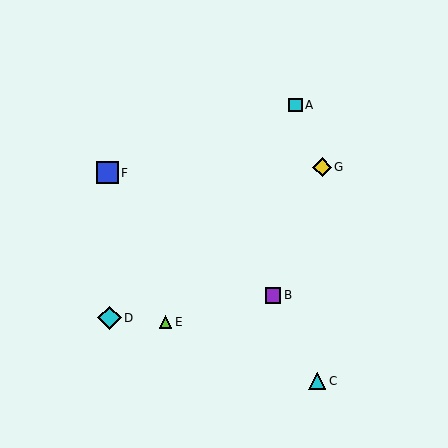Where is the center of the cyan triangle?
The center of the cyan triangle is at (317, 381).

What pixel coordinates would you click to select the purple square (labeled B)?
Click at (273, 295) to select the purple square B.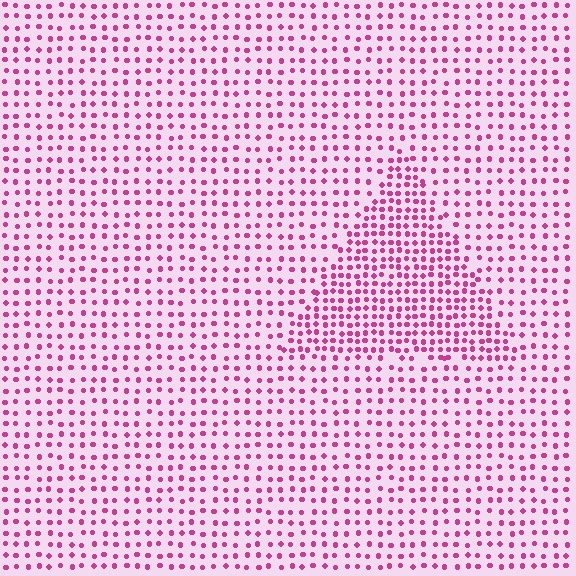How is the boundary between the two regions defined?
The boundary is defined by a change in element density (approximately 1.8x ratio). All elements are the same color, size, and shape.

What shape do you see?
I see a triangle.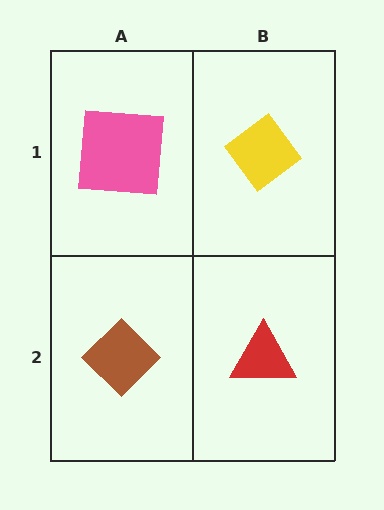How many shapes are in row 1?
2 shapes.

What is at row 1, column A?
A pink square.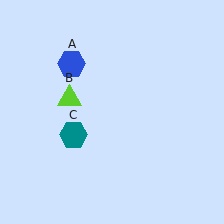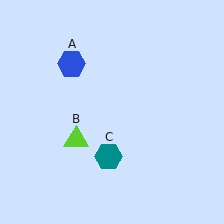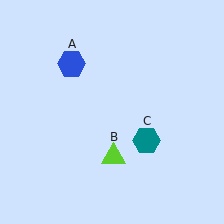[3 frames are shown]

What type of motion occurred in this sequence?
The lime triangle (object B), teal hexagon (object C) rotated counterclockwise around the center of the scene.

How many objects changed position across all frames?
2 objects changed position: lime triangle (object B), teal hexagon (object C).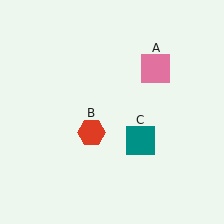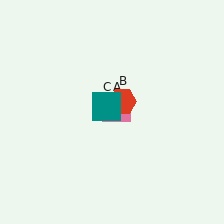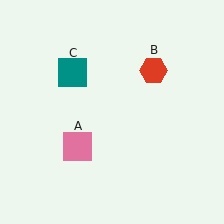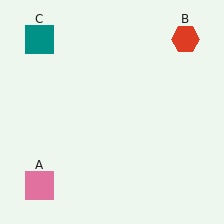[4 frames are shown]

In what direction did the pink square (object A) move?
The pink square (object A) moved down and to the left.